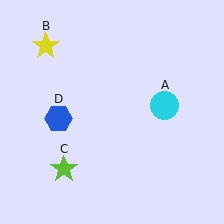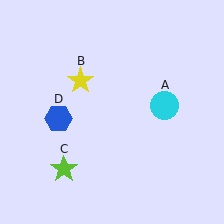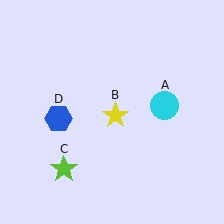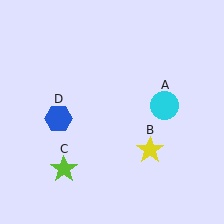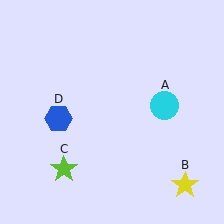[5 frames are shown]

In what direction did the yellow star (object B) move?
The yellow star (object B) moved down and to the right.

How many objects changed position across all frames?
1 object changed position: yellow star (object B).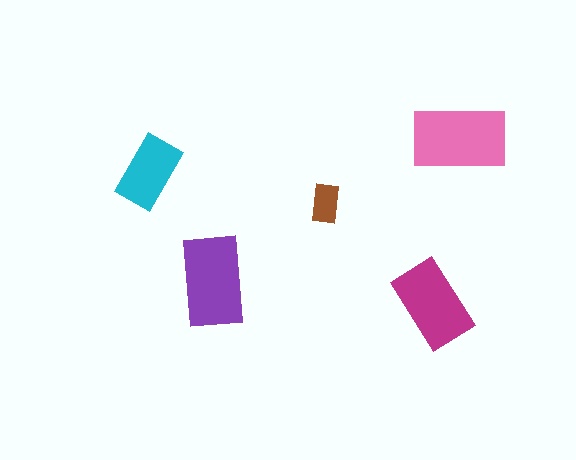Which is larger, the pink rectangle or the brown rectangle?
The pink one.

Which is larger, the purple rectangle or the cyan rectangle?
The purple one.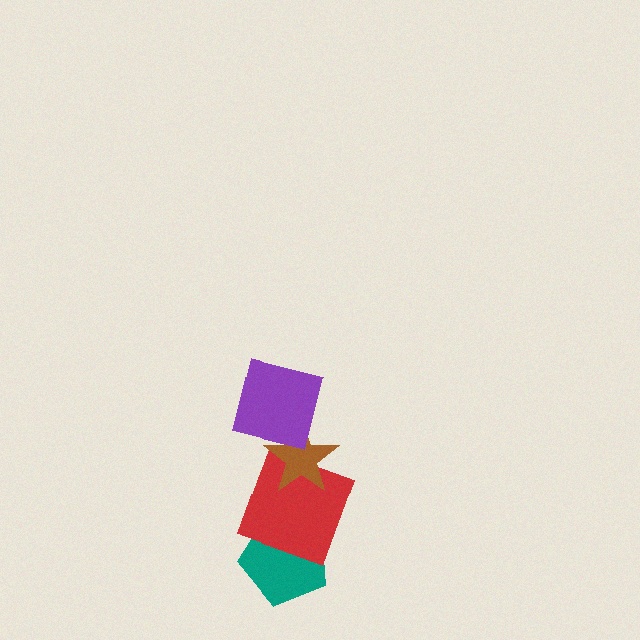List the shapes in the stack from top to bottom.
From top to bottom: the purple square, the brown star, the red square, the teal pentagon.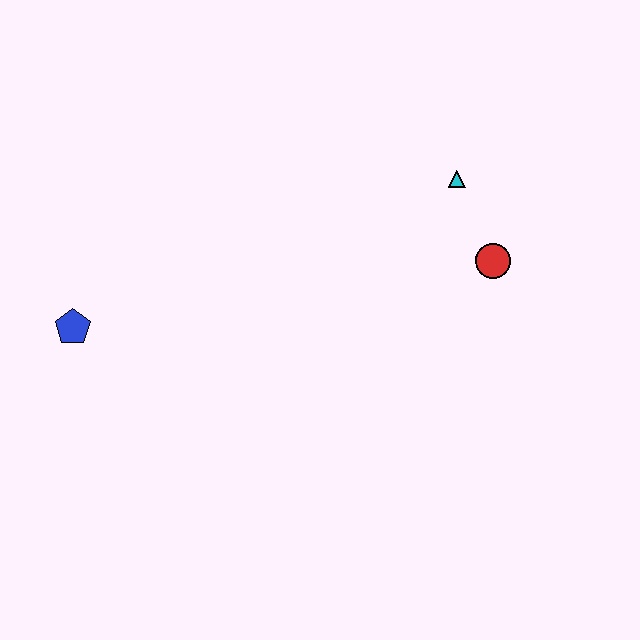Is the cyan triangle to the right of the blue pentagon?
Yes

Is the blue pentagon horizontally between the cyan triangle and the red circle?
No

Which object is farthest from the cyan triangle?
The blue pentagon is farthest from the cyan triangle.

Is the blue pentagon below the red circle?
Yes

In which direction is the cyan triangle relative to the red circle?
The cyan triangle is above the red circle.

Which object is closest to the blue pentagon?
The cyan triangle is closest to the blue pentagon.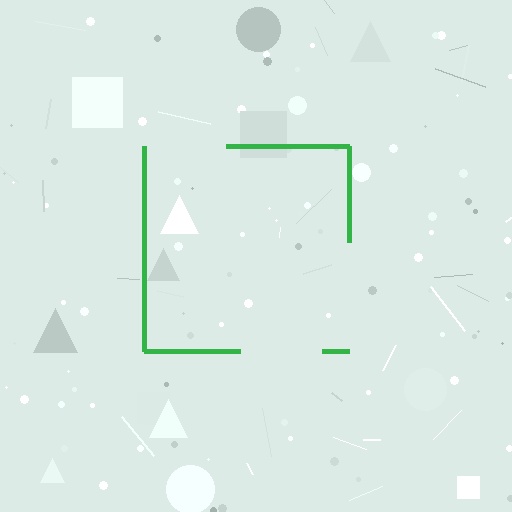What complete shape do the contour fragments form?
The contour fragments form a square.